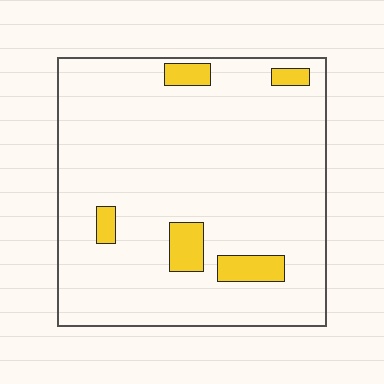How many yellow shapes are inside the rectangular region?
5.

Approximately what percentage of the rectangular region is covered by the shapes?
Approximately 10%.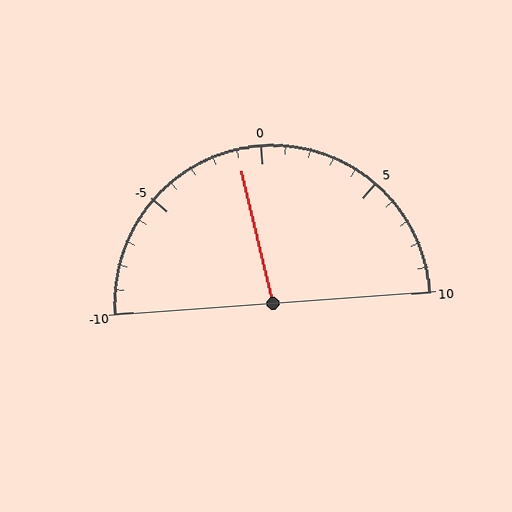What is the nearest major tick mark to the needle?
The nearest major tick mark is 0.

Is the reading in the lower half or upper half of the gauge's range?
The reading is in the lower half of the range (-10 to 10).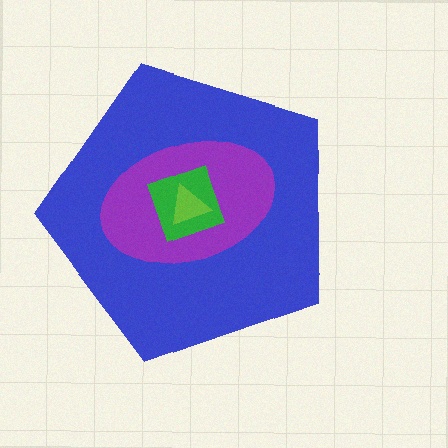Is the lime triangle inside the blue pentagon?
Yes.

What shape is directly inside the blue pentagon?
The purple ellipse.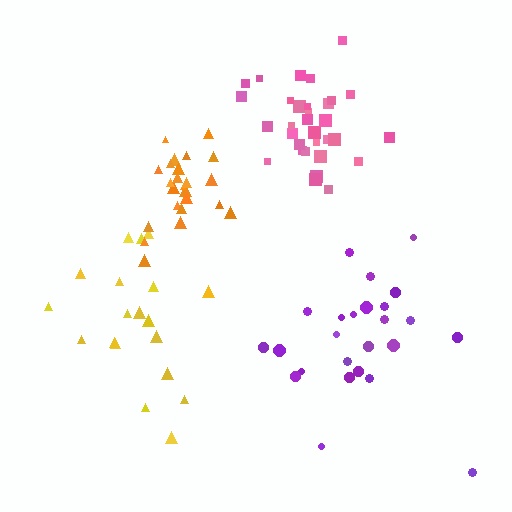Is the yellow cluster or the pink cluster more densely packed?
Pink.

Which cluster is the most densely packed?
Orange.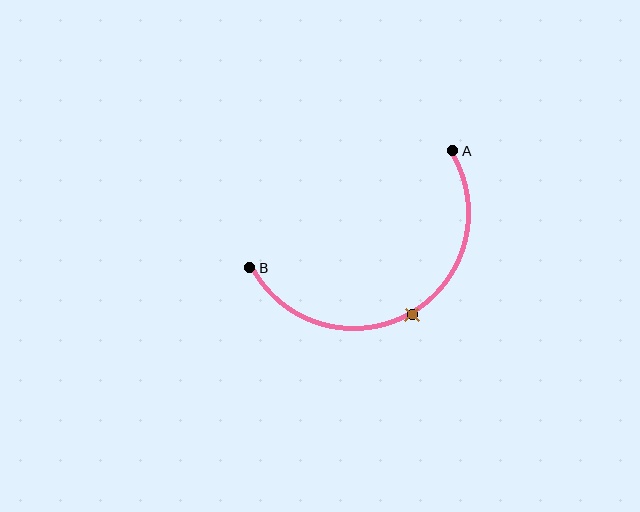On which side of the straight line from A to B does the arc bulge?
The arc bulges below the straight line connecting A and B.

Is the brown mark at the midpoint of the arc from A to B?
Yes. The brown mark lies on the arc at equal arc-length from both A and B — it is the arc midpoint.